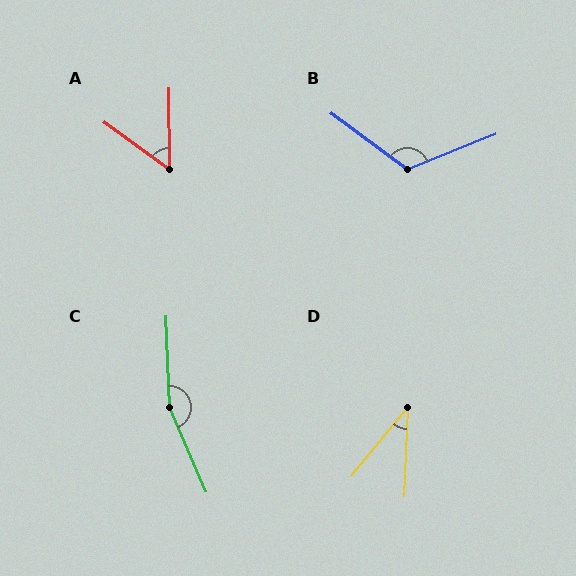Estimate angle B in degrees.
Approximately 121 degrees.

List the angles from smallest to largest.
D (37°), A (53°), B (121°), C (159°).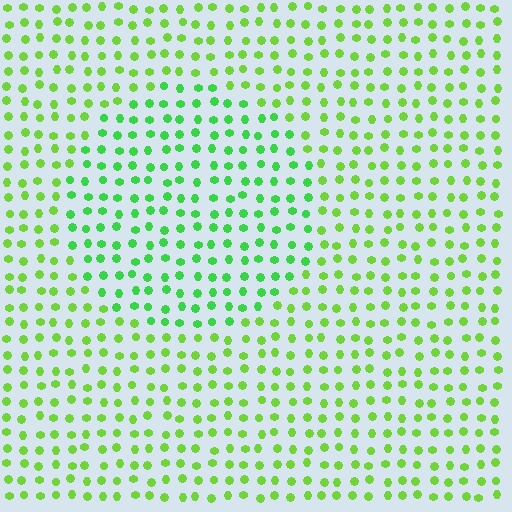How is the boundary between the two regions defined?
The boundary is defined purely by a slight shift in hue (about 27 degrees). Spacing, size, and orientation are identical on both sides.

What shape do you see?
I see a circle.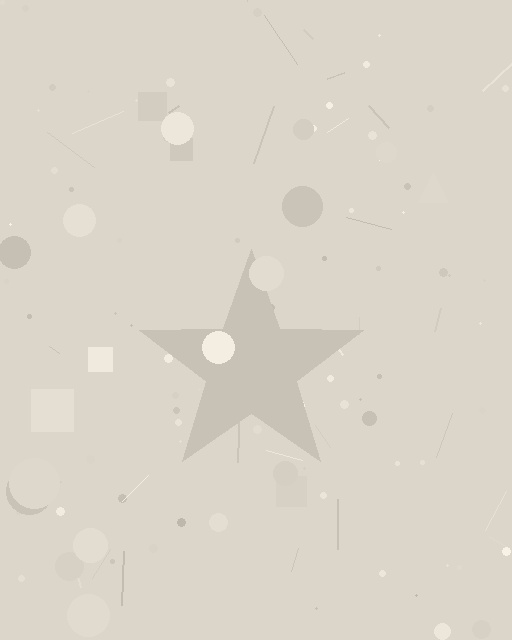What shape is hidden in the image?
A star is hidden in the image.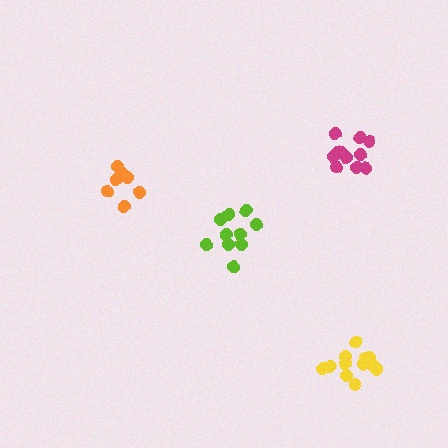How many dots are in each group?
Group 1: 12 dots, Group 2: 10 dots, Group 3: 7 dots, Group 4: 11 dots (40 total).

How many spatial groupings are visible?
There are 4 spatial groupings.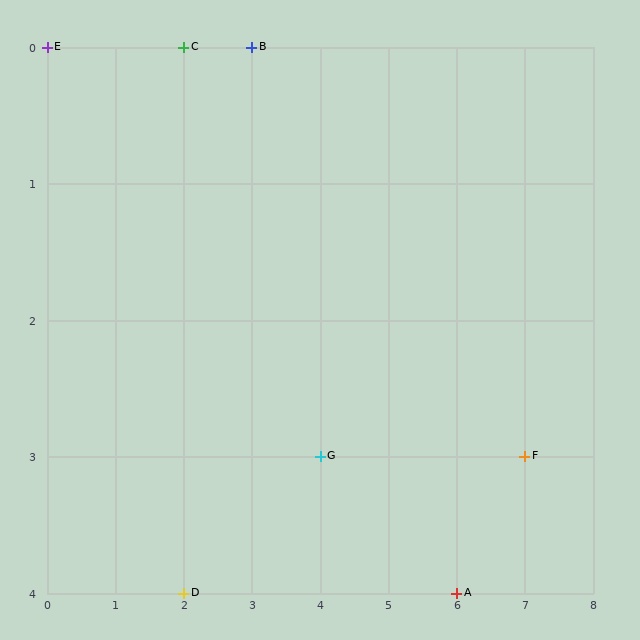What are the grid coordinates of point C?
Point C is at grid coordinates (2, 0).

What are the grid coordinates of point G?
Point G is at grid coordinates (4, 3).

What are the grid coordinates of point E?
Point E is at grid coordinates (0, 0).